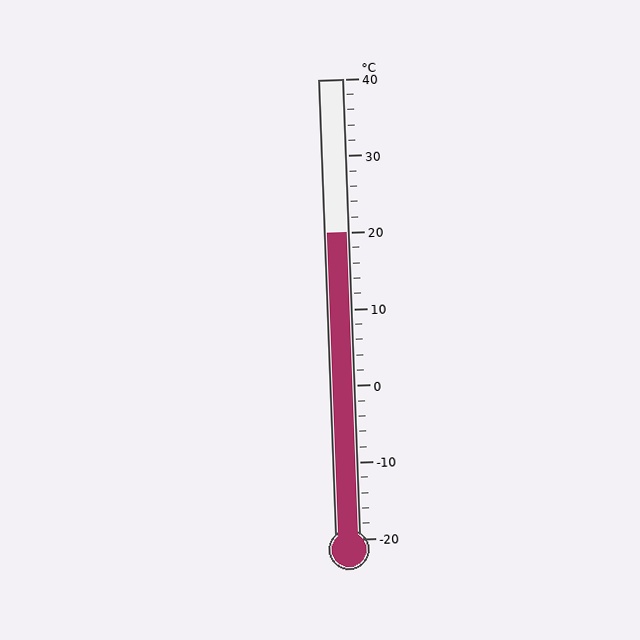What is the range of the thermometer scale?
The thermometer scale ranges from -20°C to 40°C.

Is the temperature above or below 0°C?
The temperature is above 0°C.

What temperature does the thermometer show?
The thermometer shows approximately 20°C.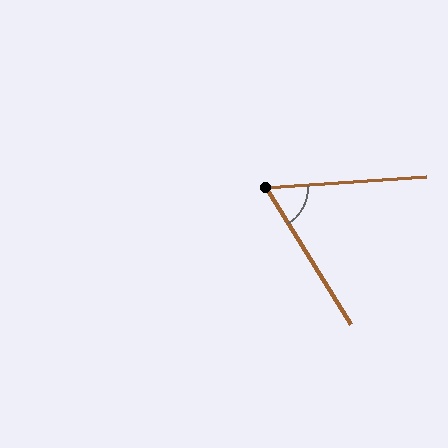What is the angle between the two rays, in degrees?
Approximately 62 degrees.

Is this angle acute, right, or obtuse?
It is acute.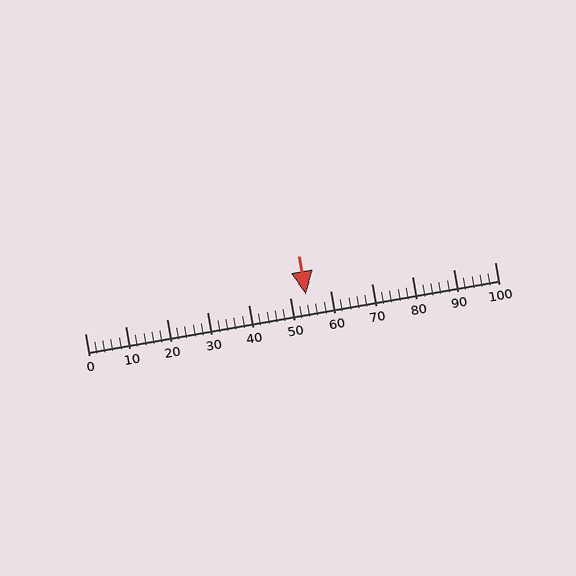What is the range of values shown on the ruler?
The ruler shows values from 0 to 100.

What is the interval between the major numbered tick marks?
The major tick marks are spaced 10 units apart.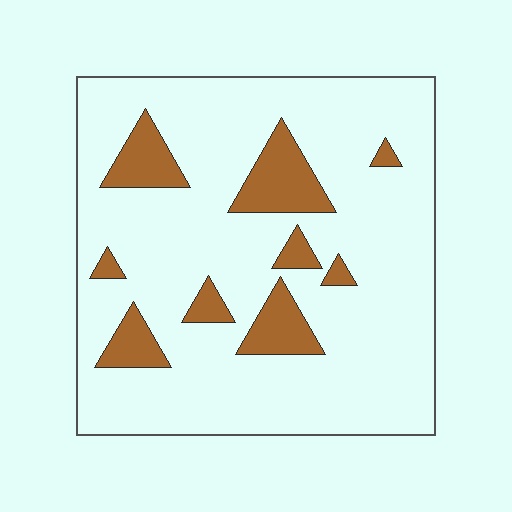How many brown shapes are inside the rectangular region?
9.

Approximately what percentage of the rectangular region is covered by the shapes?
Approximately 15%.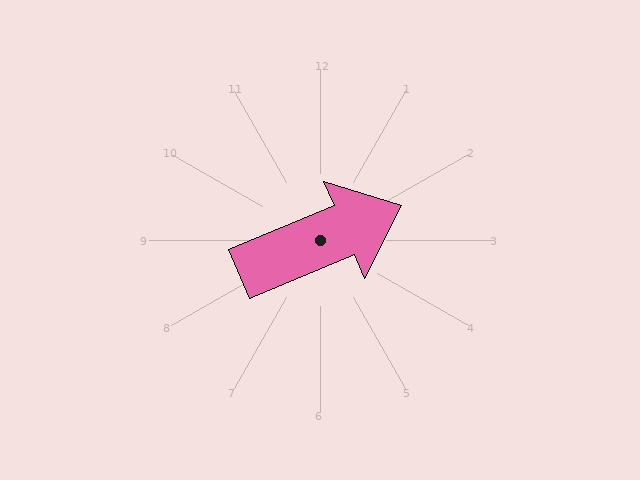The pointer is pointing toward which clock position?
Roughly 2 o'clock.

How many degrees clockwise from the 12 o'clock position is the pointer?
Approximately 67 degrees.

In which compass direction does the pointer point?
Northeast.